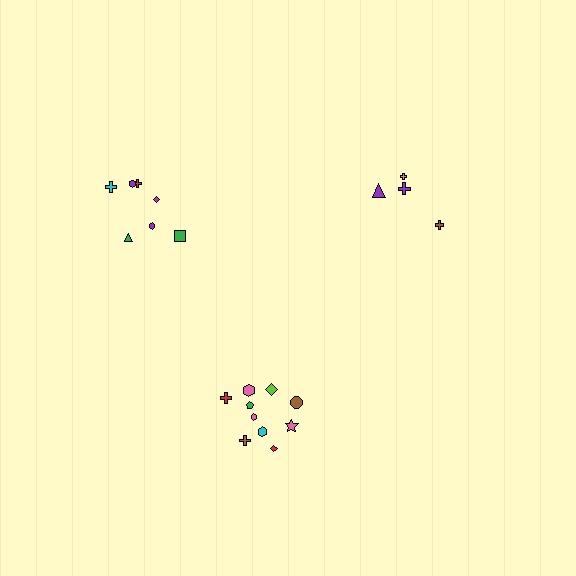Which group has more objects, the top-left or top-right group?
The top-left group.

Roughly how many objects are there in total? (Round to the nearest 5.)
Roughly 20 objects in total.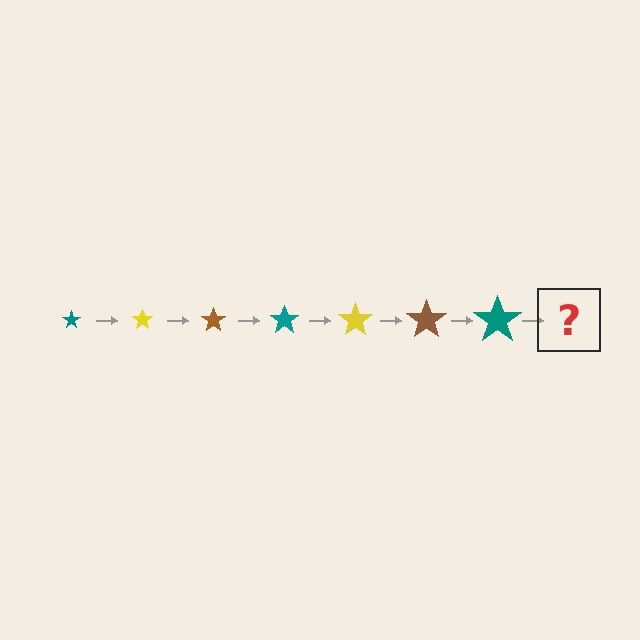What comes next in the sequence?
The next element should be a yellow star, larger than the previous one.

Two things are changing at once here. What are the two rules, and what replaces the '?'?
The two rules are that the star grows larger each step and the color cycles through teal, yellow, and brown. The '?' should be a yellow star, larger than the previous one.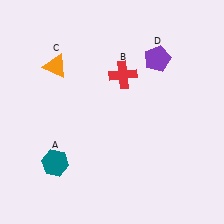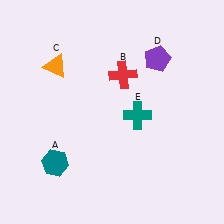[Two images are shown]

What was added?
A teal cross (E) was added in Image 2.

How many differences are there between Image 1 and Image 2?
There is 1 difference between the two images.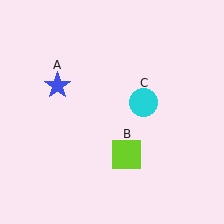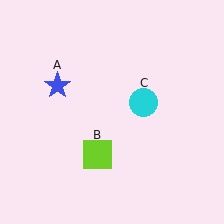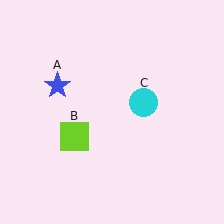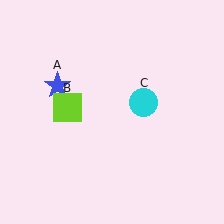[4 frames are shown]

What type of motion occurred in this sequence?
The lime square (object B) rotated clockwise around the center of the scene.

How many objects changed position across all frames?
1 object changed position: lime square (object B).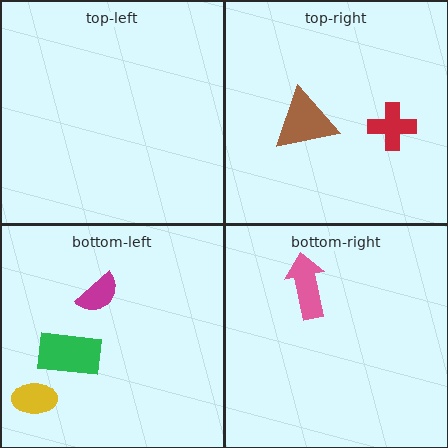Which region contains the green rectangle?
The bottom-left region.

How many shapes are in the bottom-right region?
1.